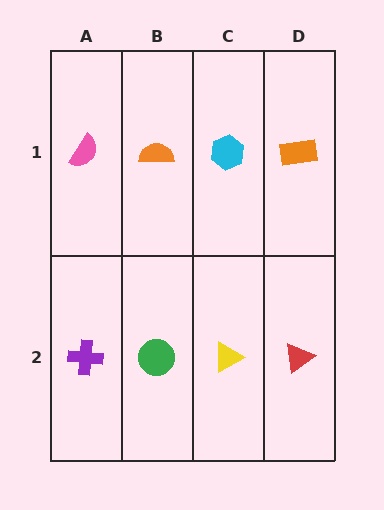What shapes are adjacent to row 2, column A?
A pink semicircle (row 1, column A), a green circle (row 2, column B).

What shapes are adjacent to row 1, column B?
A green circle (row 2, column B), a pink semicircle (row 1, column A), a cyan hexagon (row 1, column C).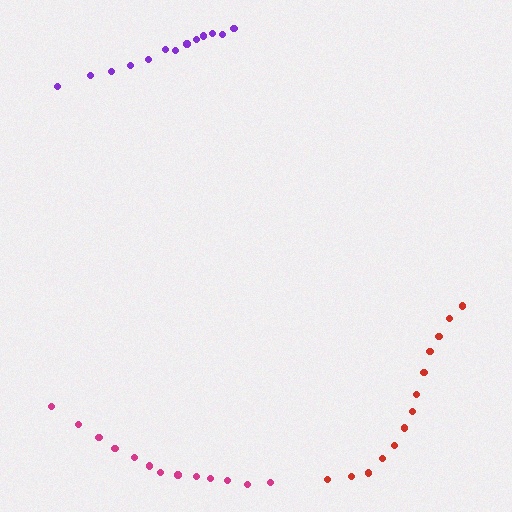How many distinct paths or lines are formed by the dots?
There are 3 distinct paths.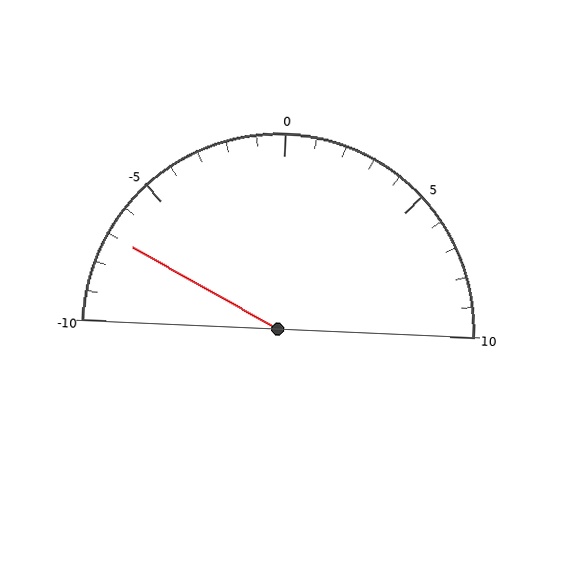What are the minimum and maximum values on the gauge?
The gauge ranges from -10 to 10.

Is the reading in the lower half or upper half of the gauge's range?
The reading is in the lower half of the range (-10 to 10).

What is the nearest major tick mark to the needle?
The nearest major tick mark is -5.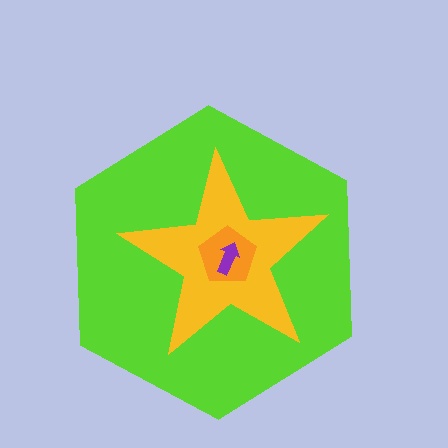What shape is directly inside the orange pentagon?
The purple arrow.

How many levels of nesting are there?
4.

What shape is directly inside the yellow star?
The orange pentagon.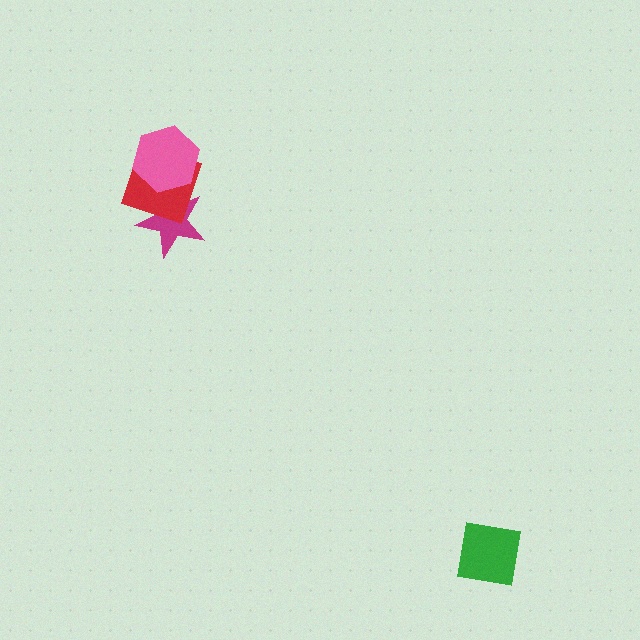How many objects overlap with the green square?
0 objects overlap with the green square.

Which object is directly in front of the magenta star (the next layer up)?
The red diamond is directly in front of the magenta star.